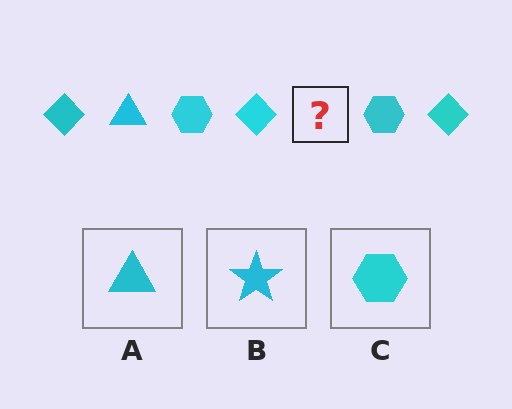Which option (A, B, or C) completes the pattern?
A.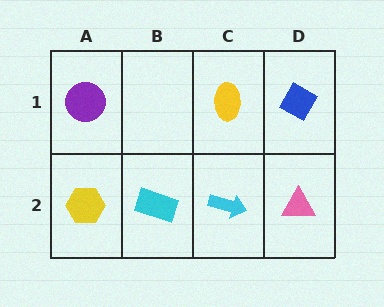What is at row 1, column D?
A blue diamond.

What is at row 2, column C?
A cyan arrow.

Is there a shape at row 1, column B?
No, that cell is empty.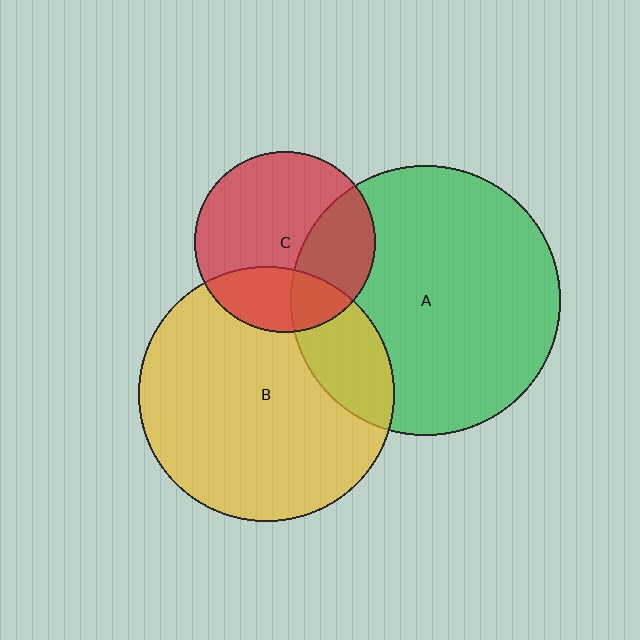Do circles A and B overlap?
Yes.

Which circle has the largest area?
Circle A (green).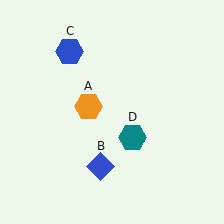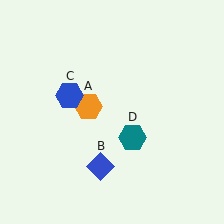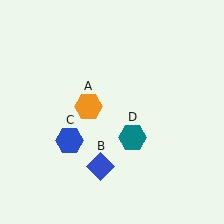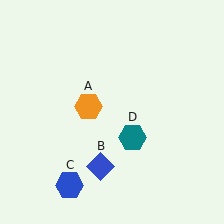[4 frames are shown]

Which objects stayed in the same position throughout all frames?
Orange hexagon (object A) and blue diamond (object B) and teal hexagon (object D) remained stationary.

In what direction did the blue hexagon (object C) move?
The blue hexagon (object C) moved down.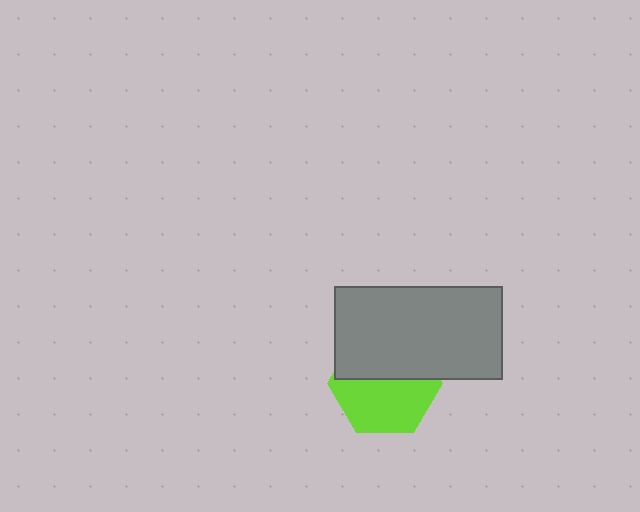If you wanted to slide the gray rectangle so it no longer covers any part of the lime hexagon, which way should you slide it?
Slide it up — that is the most direct way to separate the two shapes.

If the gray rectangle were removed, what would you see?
You would see the complete lime hexagon.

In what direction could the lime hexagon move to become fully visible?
The lime hexagon could move down. That would shift it out from behind the gray rectangle entirely.